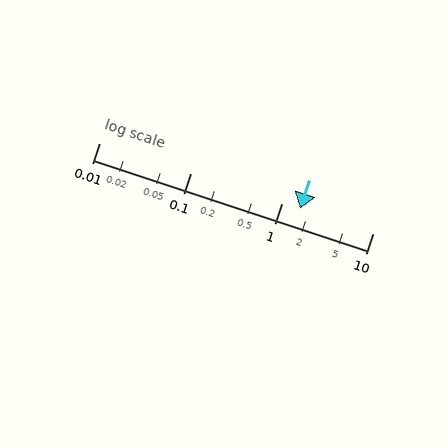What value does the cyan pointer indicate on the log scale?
The pointer indicates approximately 1.6.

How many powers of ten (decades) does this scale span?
The scale spans 3 decades, from 0.01 to 10.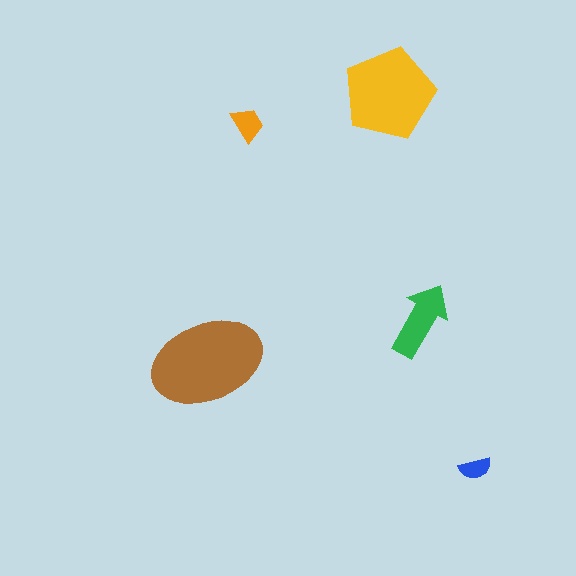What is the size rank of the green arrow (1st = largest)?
3rd.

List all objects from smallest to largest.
The blue semicircle, the orange trapezoid, the green arrow, the yellow pentagon, the brown ellipse.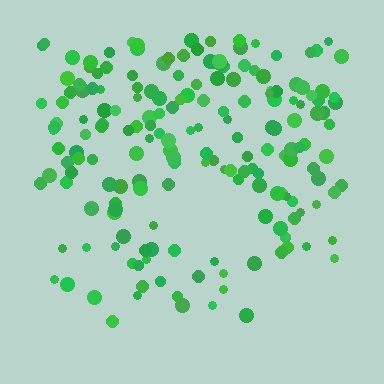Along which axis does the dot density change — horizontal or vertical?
Vertical.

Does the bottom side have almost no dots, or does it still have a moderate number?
Still a moderate number, just noticeably fewer than the top.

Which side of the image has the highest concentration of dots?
The top.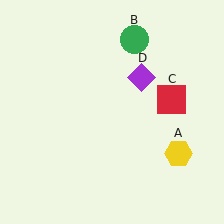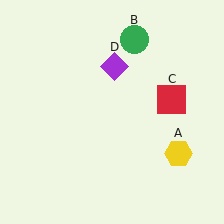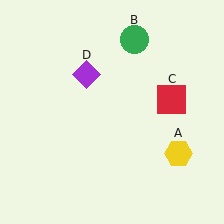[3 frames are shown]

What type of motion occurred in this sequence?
The purple diamond (object D) rotated counterclockwise around the center of the scene.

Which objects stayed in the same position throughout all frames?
Yellow hexagon (object A) and green circle (object B) and red square (object C) remained stationary.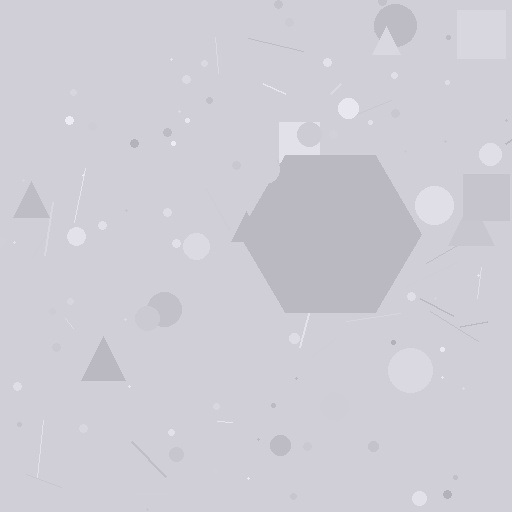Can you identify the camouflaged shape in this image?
The camouflaged shape is a hexagon.